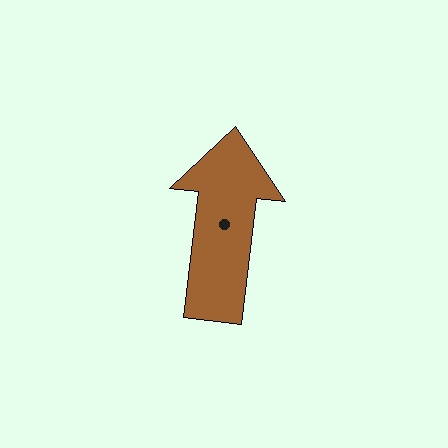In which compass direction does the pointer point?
North.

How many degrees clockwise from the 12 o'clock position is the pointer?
Approximately 7 degrees.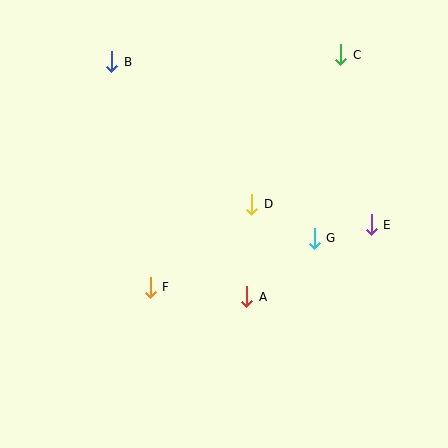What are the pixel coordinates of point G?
Point G is at (314, 238).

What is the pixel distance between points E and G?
The distance between E and G is 58 pixels.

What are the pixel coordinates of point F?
Point F is at (150, 287).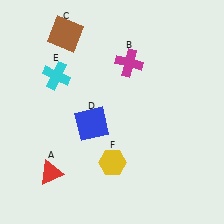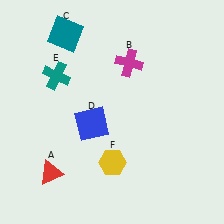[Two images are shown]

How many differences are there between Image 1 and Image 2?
There are 2 differences between the two images.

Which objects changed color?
C changed from brown to teal. E changed from cyan to teal.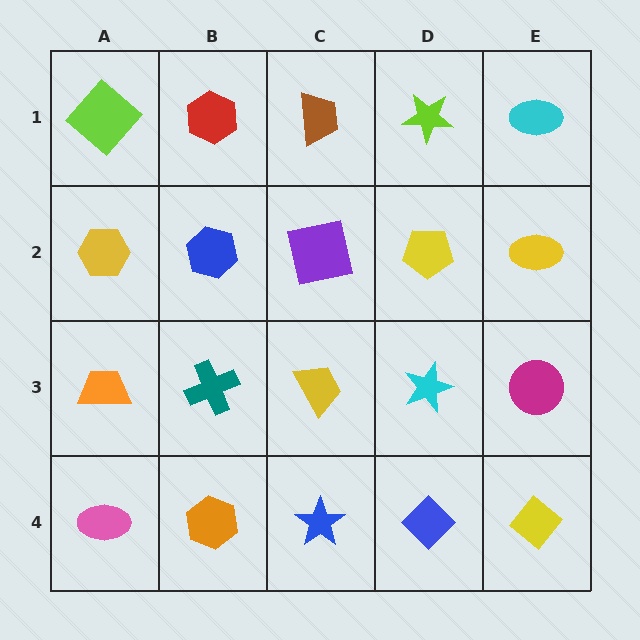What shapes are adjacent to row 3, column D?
A yellow pentagon (row 2, column D), a blue diamond (row 4, column D), a yellow trapezoid (row 3, column C), a magenta circle (row 3, column E).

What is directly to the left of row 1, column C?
A red hexagon.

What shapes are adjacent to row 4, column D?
A cyan star (row 3, column D), a blue star (row 4, column C), a yellow diamond (row 4, column E).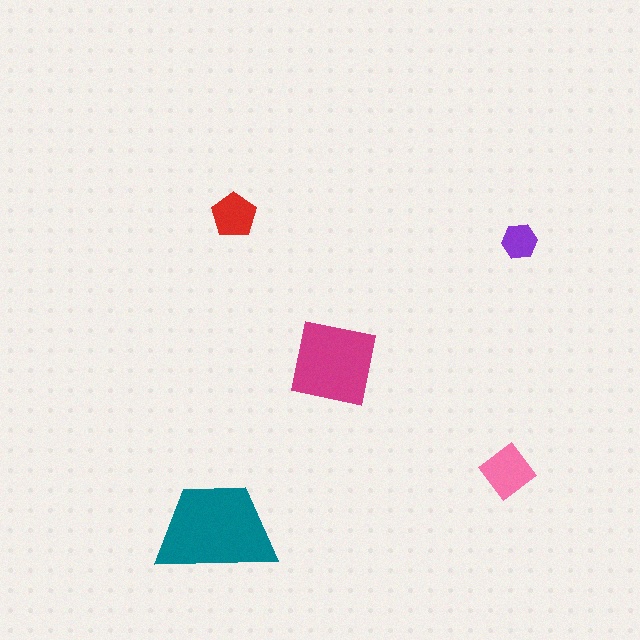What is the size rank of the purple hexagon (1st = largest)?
5th.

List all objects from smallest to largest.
The purple hexagon, the red pentagon, the pink diamond, the magenta square, the teal trapezoid.